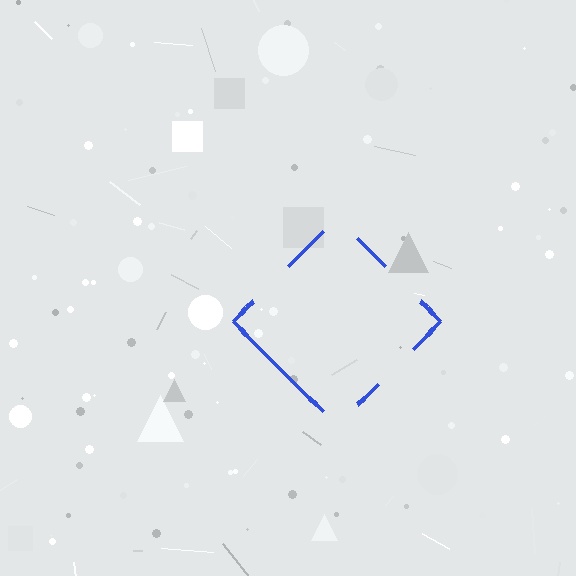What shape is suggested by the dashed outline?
The dashed outline suggests a diamond.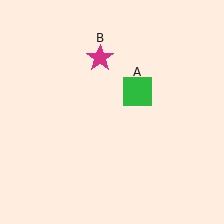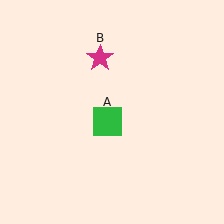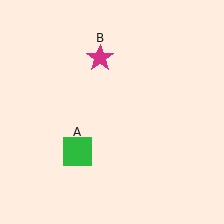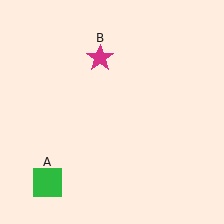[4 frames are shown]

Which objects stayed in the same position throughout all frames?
Magenta star (object B) remained stationary.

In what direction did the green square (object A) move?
The green square (object A) moved down and to the left.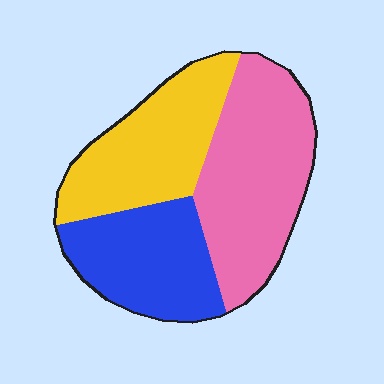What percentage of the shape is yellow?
Yellow takes up about one third (1/3) of the shape.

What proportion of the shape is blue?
Blue covers roughly 30% of the shape.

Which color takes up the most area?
Pink, at roughly 40%.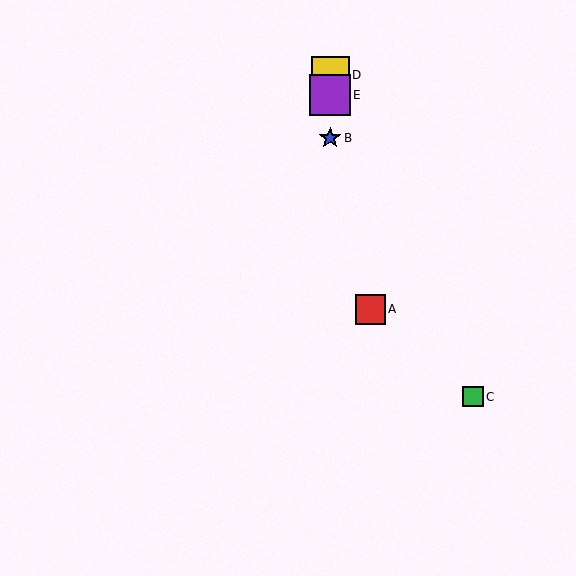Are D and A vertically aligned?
No, D is at x≈330 and A is at x≈370.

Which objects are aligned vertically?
Objects B, D, E are aligned vertically.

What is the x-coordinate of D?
Object D is at x≈330.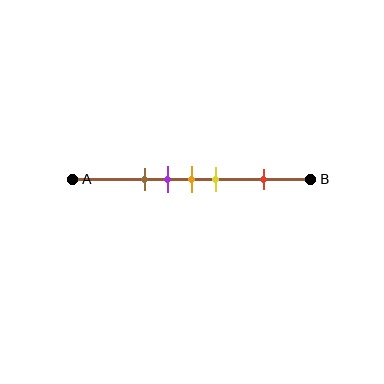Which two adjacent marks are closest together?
The purple and orange marks are the closest adjacent pair.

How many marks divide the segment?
There are 5 marks dividing the segment.